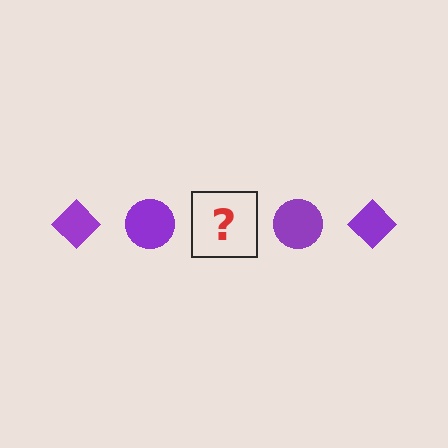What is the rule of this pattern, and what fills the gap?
The rule is that the pattern cycles through diamond, circle shapes in purple. The gap should be filled with a purple diamond.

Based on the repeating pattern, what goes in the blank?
The blank should be a purple diamond.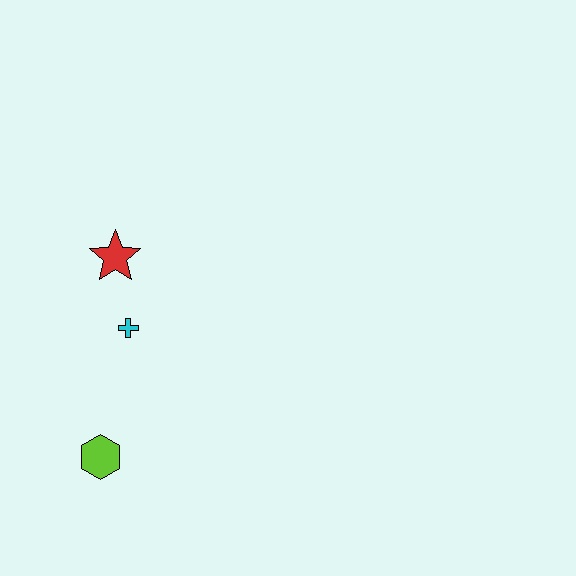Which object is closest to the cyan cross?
The red star is closest to the cyan cross.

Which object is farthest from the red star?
The lime hexagon is farthest from the red star.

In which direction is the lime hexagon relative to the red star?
The lime hexagon is below the red star.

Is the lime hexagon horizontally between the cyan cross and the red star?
No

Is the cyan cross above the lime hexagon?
Yes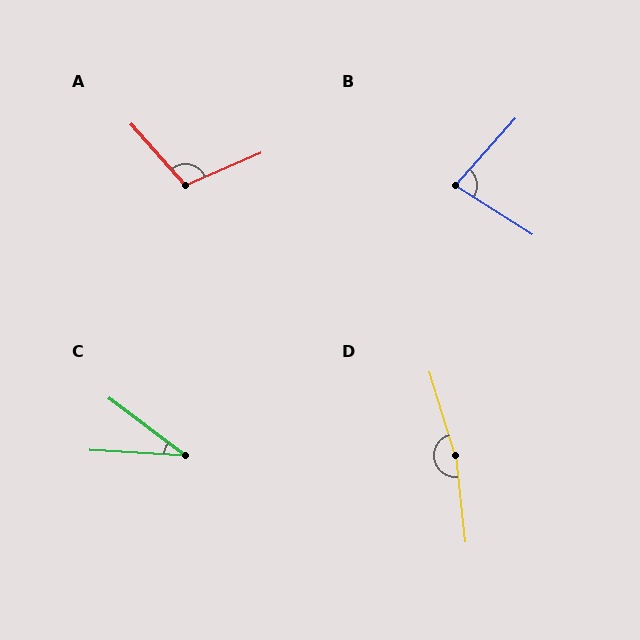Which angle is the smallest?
C, at approximately 34 degrees.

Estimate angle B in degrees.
Approximately 80 degrees.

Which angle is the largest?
D, at approximately 169 degrees.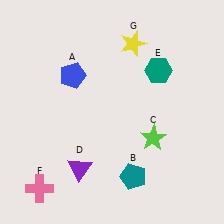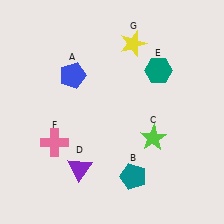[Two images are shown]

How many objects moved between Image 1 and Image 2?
1 object moved between the two images.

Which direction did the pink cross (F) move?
The pink cross (F) moved up.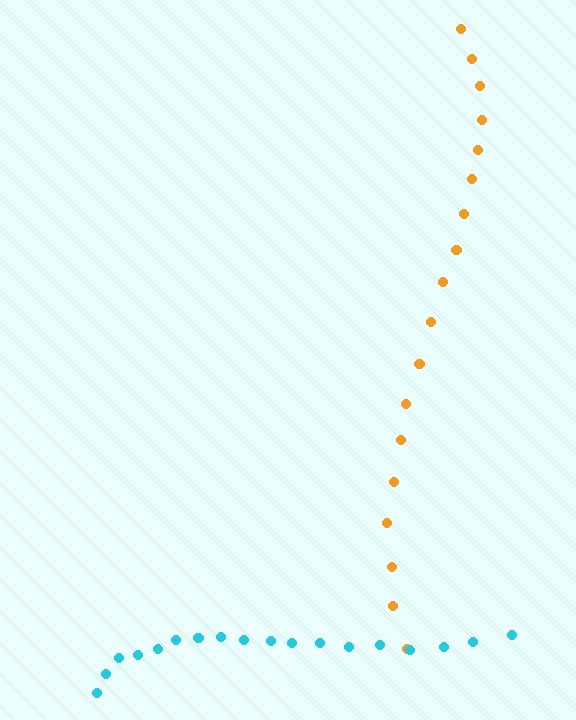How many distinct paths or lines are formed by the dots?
There are 2 distinct paths.